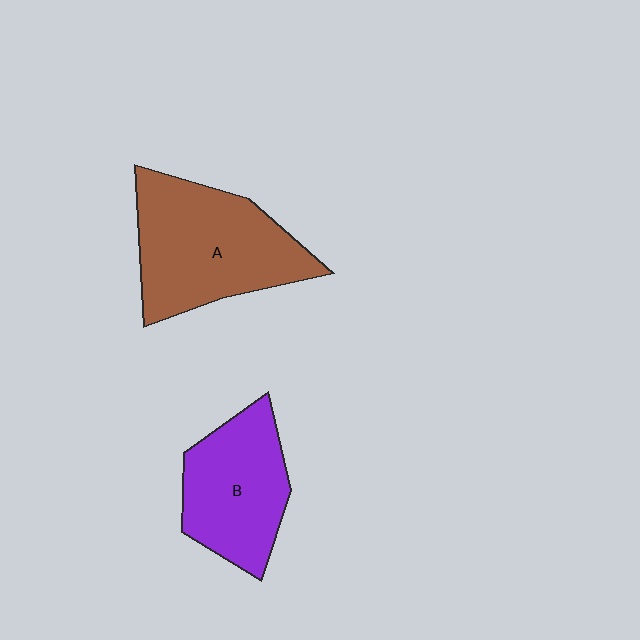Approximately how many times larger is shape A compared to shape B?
Approximately 1.3 times.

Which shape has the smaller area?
Shape B (purple).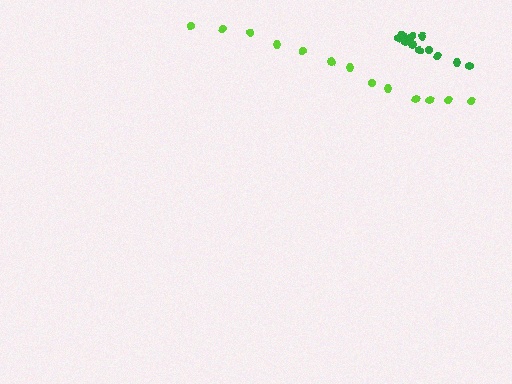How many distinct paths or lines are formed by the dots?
There are 2 distinct paths.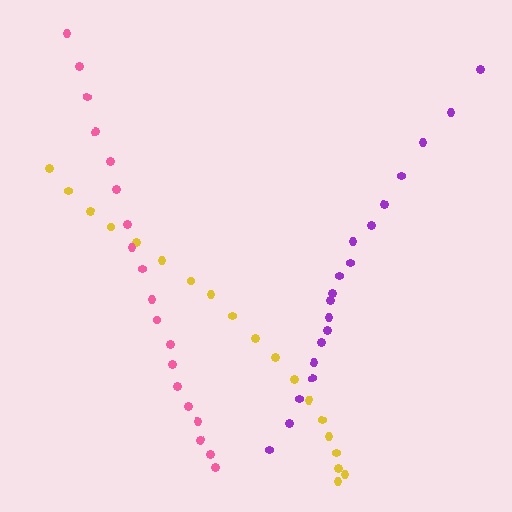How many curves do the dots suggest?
There are 3 distinct paths.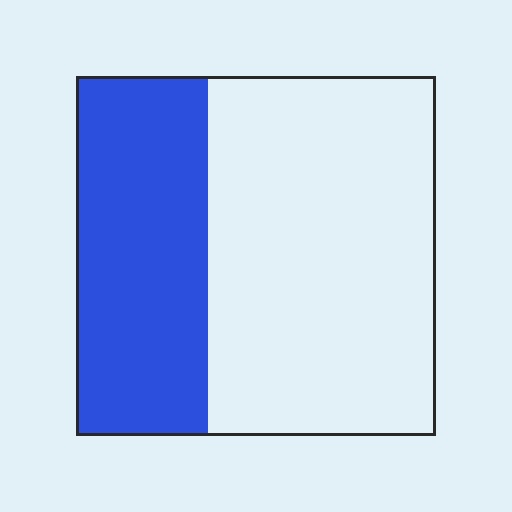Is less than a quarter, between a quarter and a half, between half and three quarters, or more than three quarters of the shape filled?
Between a quarter and a half.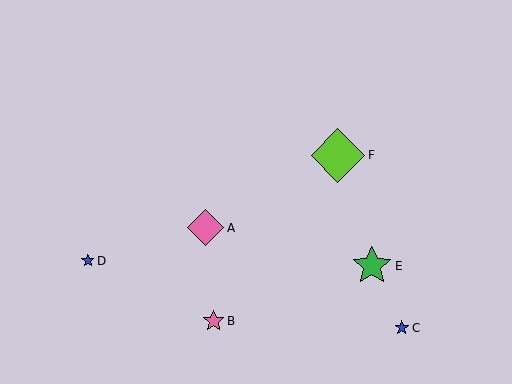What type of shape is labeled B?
Shape B is a pink star.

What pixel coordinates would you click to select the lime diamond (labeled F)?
Click at (338, 155) to select the lime diamond F.